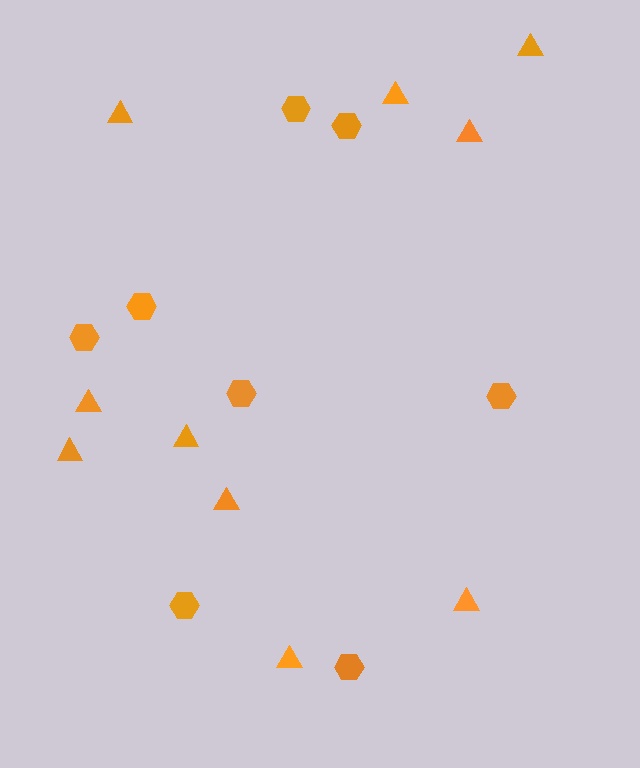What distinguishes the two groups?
There are 2 groups: one group of hexagons (8) and one group of triangles (10).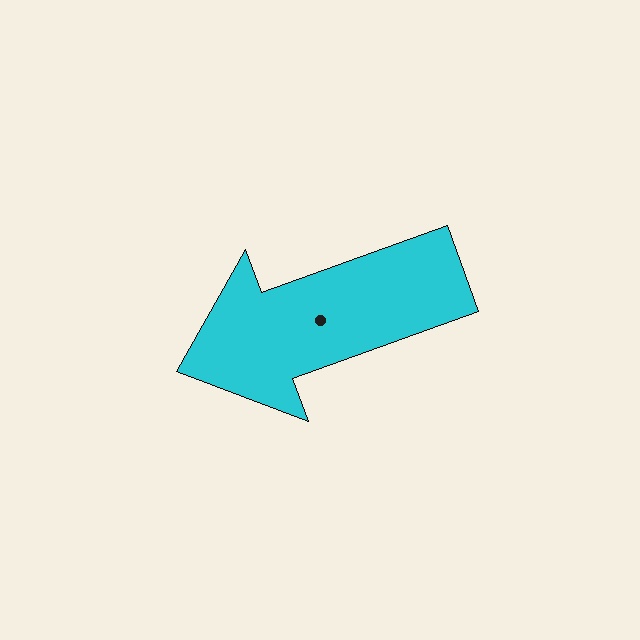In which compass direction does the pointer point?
West.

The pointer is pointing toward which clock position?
Roughly 8 o'clock.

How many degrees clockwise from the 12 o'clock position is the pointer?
Approximately 250 degrees.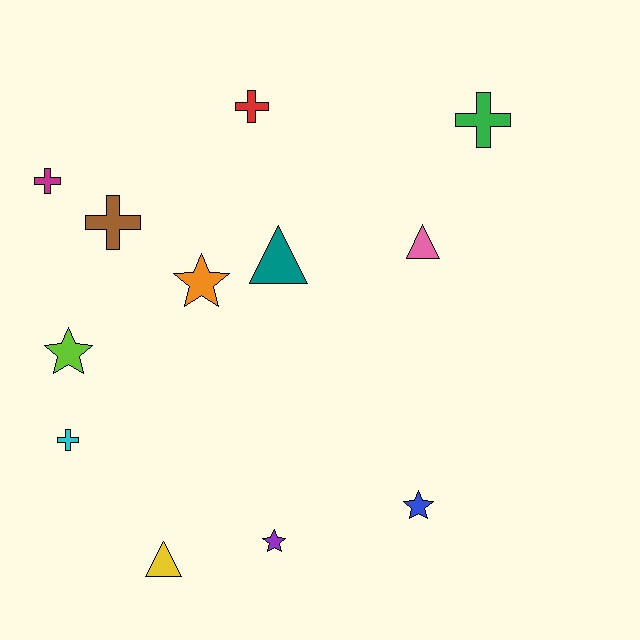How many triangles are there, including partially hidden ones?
There are 3 triangles.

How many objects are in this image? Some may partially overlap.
There are 12 objects.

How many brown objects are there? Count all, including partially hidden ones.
There is 1 brown object.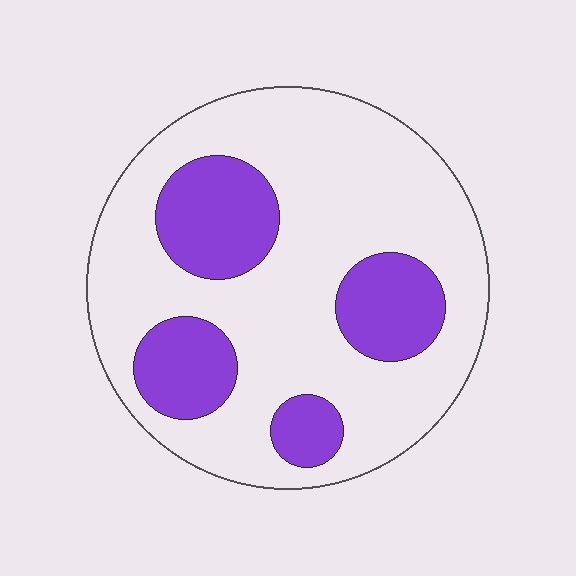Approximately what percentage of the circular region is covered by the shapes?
Approximately 25%.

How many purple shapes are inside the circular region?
4.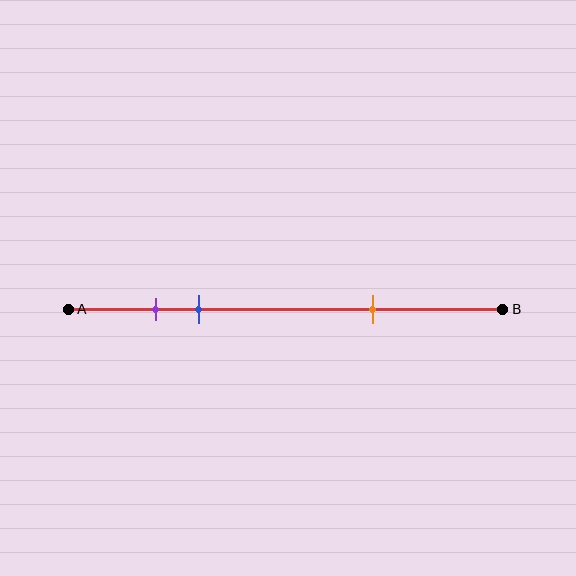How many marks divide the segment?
There are 3 marks dividing the segment.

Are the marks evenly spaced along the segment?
No, the marks are not evenly spaced.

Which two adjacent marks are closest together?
The purple and blue marks are the closest adjacent pair.